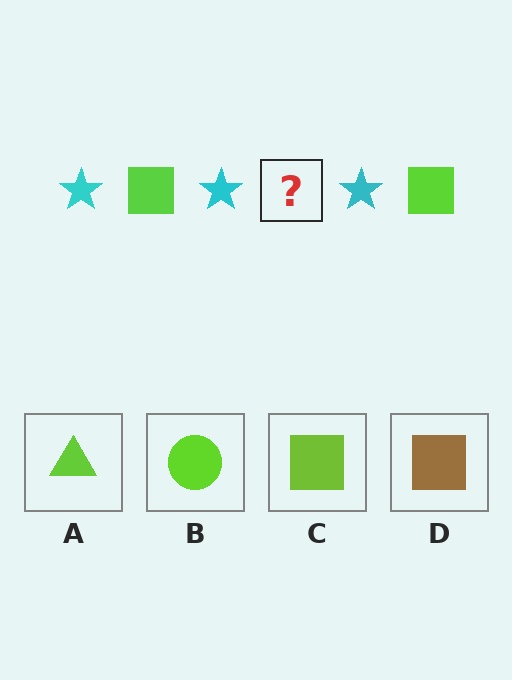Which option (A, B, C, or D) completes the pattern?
C.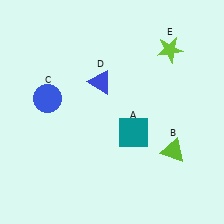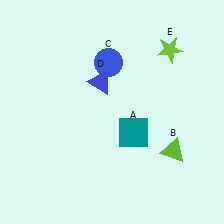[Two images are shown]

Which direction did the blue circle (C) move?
The blue circle (C) moved right.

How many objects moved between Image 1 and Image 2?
1 object moved between the two images.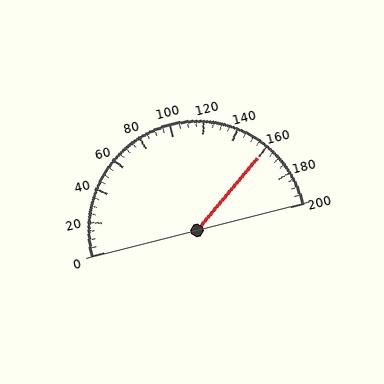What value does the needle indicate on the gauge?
The needle indicates approximately 160.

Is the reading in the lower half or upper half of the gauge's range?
The reading is in the upper half of the range (0 to 200).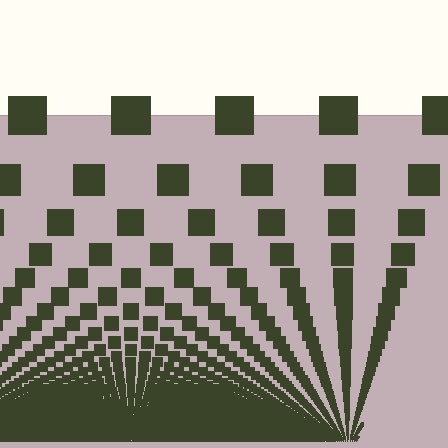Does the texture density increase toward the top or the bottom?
Density increases toward the bottom.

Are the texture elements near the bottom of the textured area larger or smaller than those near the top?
Smaller. The gradient is inverted — elements near the bottom are smaller and denser.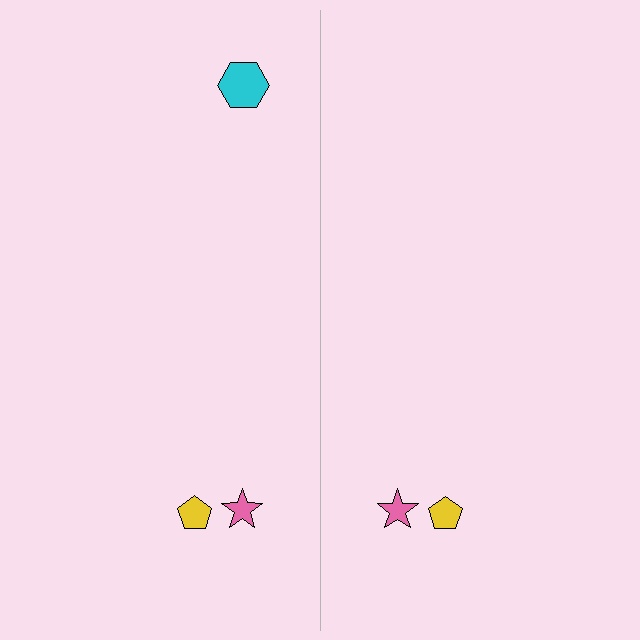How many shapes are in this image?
There are 5 shapes in this image.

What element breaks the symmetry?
A cyan hexagon is missing from the right side.